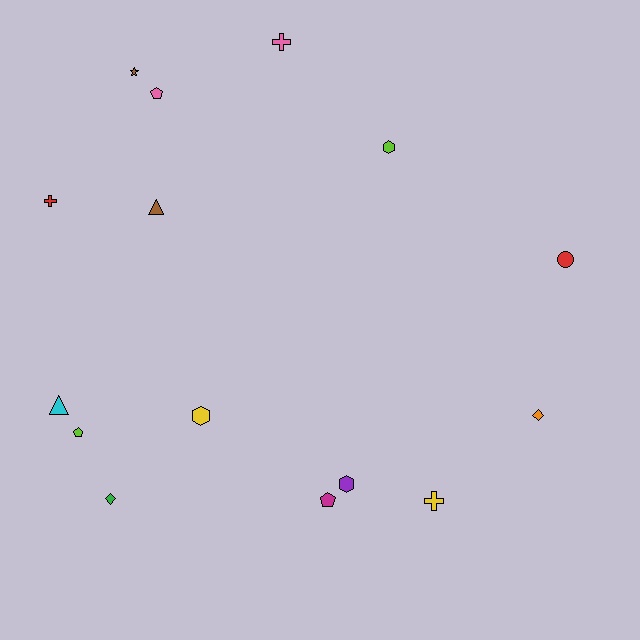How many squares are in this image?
There are no squares.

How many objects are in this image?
There are 15 objects.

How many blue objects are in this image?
There are no blue objects.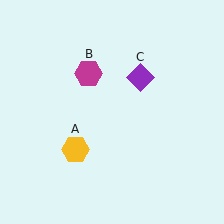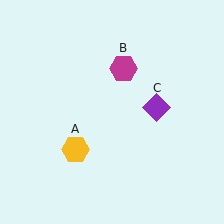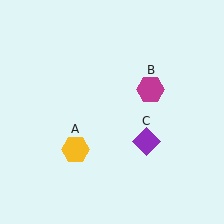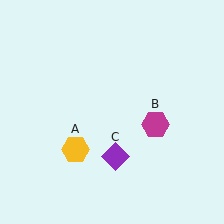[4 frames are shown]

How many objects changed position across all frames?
2 objects changed position: magenta hexagon (object B), purple diamond (object C).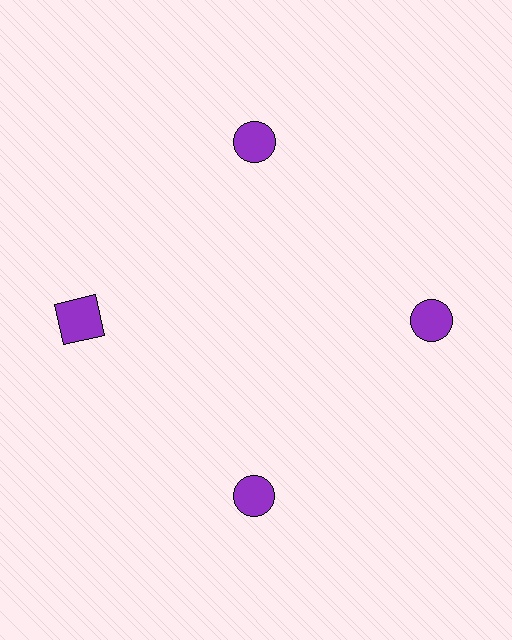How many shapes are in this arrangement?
There are 4 shapes arranged in a ring pattern.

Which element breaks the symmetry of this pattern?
The purple square at roughly the 9 o'clock position breaks the symmetry. All other shapes are purple circles.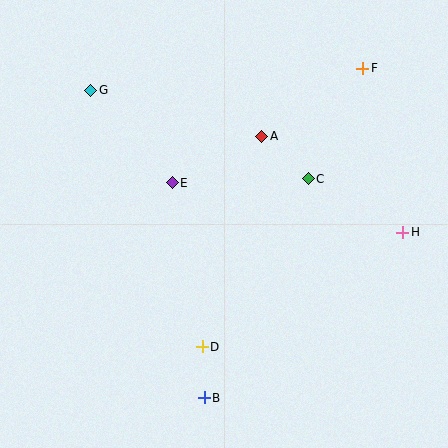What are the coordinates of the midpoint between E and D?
The midpoint between E and D is at (187, 265).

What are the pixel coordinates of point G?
Point G is at (91, 90).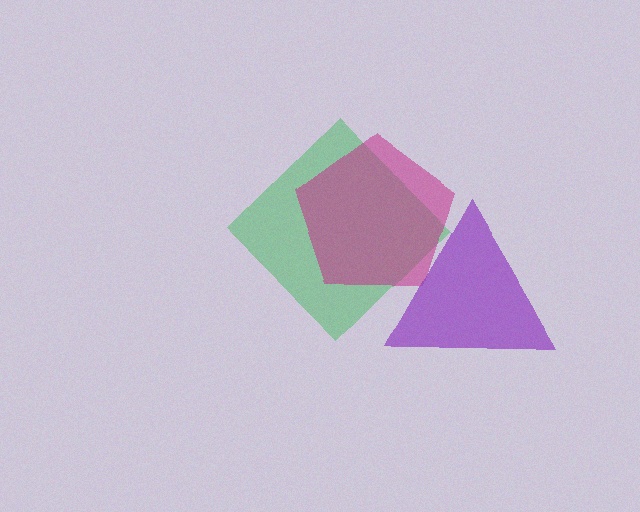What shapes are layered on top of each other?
The layered shapes are: a green diamond, a magenta pentagon, a purple triangle.